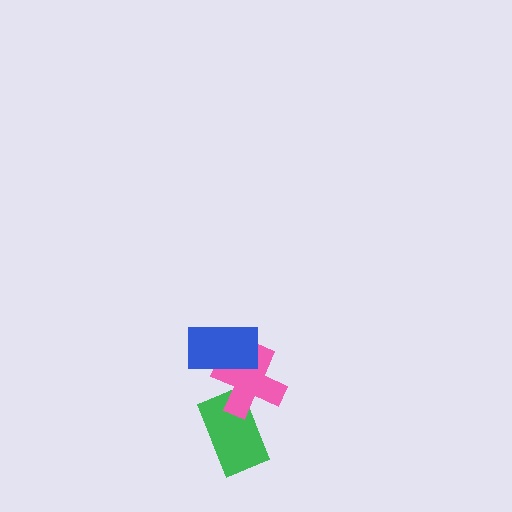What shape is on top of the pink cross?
The blue rectangle is on top of the pink cross.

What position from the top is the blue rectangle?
The blue rectangle is 1st from the top.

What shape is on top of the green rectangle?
The pink cross is on top of the green rectangle.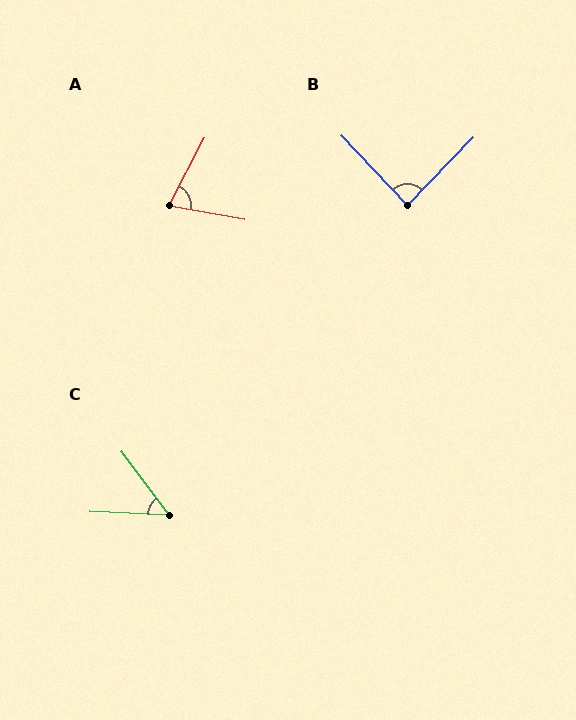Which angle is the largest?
B, at approximately 88 degrees.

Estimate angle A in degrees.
Approximately 72 degrees.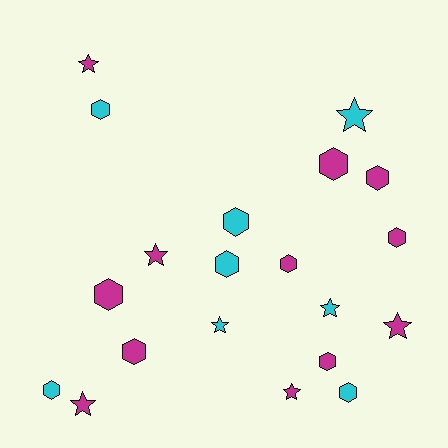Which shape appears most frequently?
Hexagon, with 12 objects.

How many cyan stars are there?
There are 3 cyan stars.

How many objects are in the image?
There are 20 objects.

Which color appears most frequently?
Magenta, with 12 objects.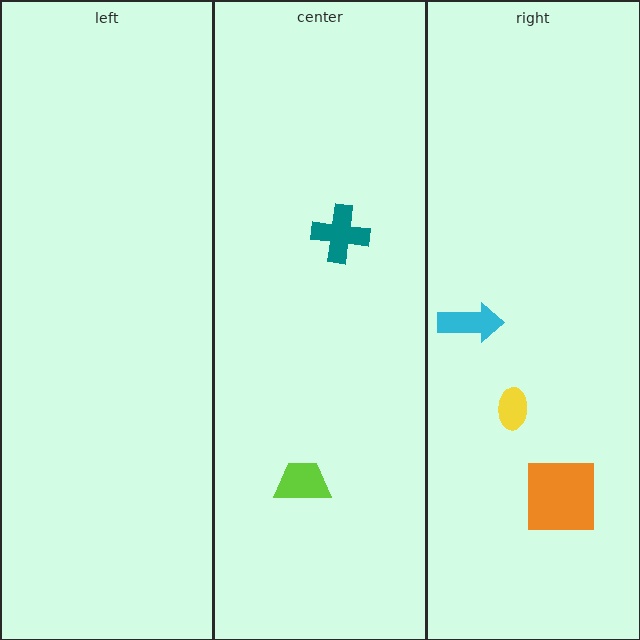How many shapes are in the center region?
2.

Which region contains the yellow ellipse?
The right region.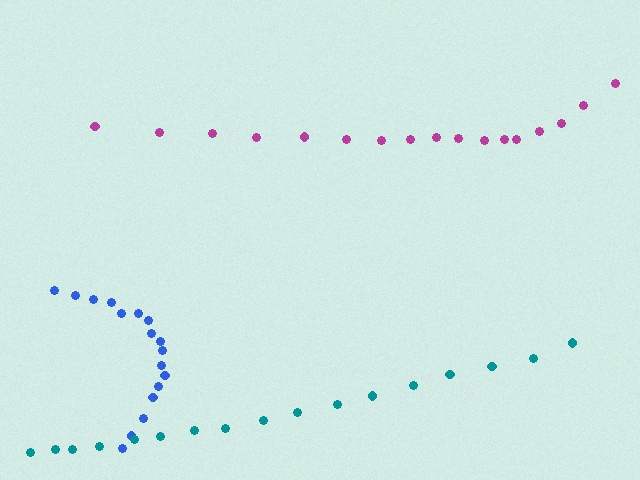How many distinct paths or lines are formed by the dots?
There are 3 distinct paths.